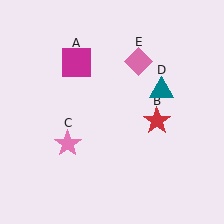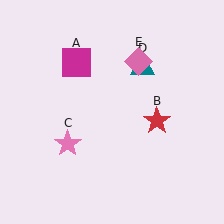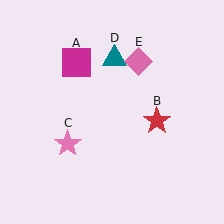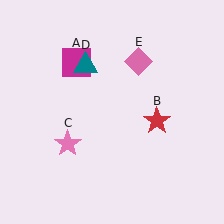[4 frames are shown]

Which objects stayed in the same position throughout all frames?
Magenta square (object A) and red star (object B) and pink star (object C) and pink diamond (object E) remained stationary.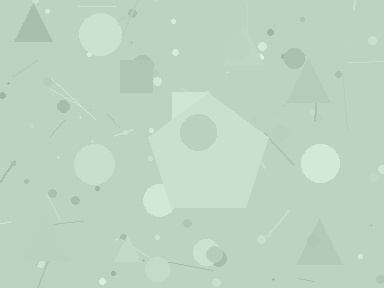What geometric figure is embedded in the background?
A pentagon is embedded in the background.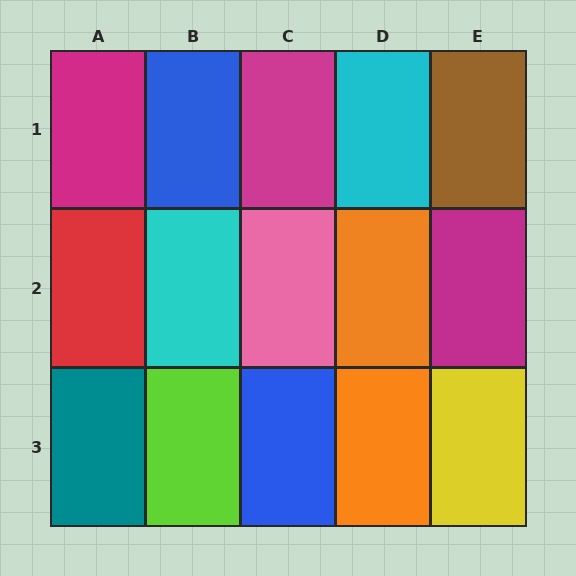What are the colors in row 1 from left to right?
Magenta, blue, magenta, cyan, brown.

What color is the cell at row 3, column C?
Blue.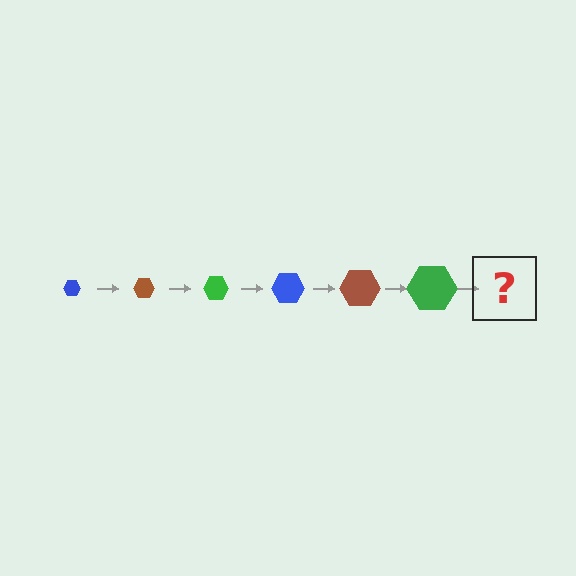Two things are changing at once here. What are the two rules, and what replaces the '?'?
The two rules are that the hexagon grows larger each step and the color cycles through blue, brown, and green. The '?' should be a blue hexagon, larger than the previous one.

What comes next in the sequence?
The next element should be a blue hexagon, larger than the previous one.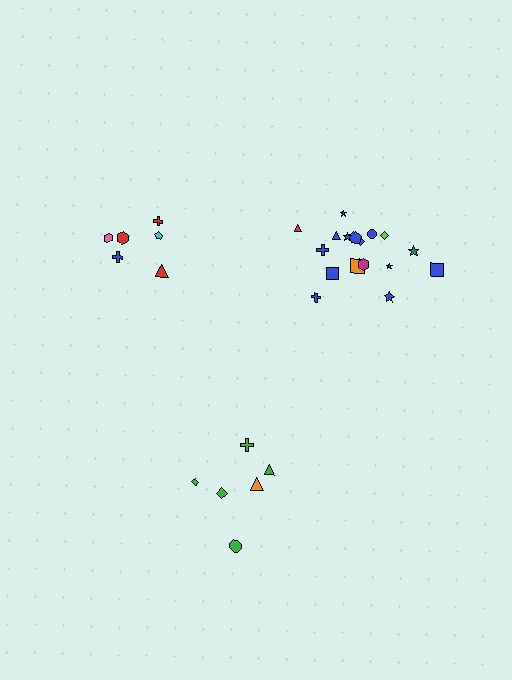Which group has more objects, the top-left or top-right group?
The top-right group.